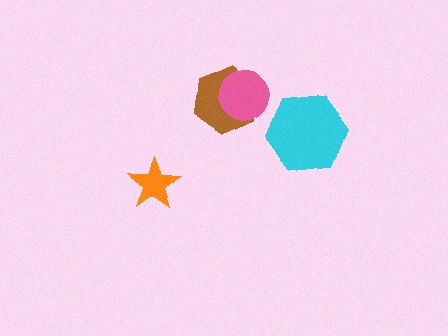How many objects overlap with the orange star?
0 objects overlap with the orange star.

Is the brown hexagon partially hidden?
Yes, it is partially covered by another shape.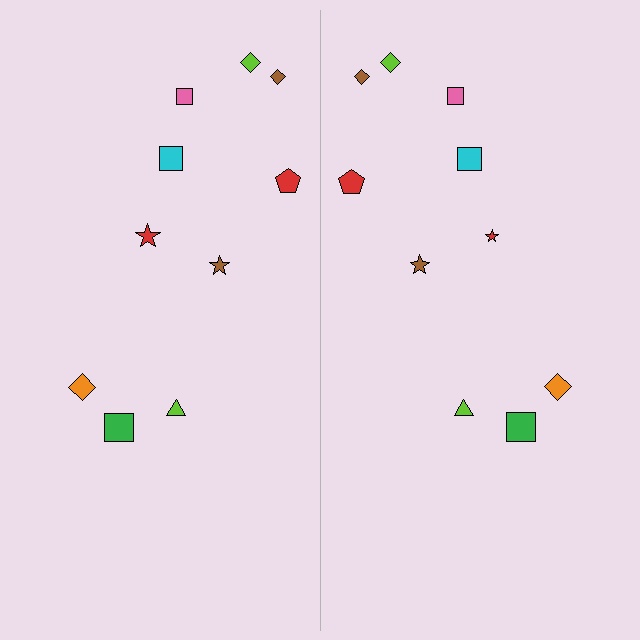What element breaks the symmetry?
The red star on the right side has a different size than its mirror counterpart.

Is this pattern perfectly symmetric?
No, the pattern is not perfectly symmetric. The red star on the right side has a different size than its mirror counterpart.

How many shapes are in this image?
There are 20 shapes in this image.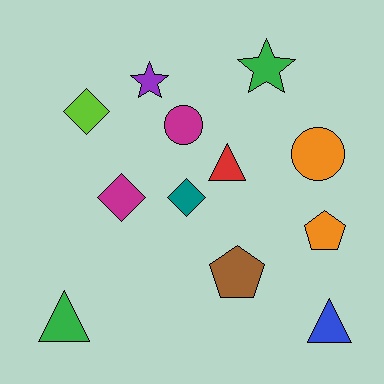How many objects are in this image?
There are 12 objects.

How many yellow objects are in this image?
There are no yellow objects.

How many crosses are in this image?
There are no crosses.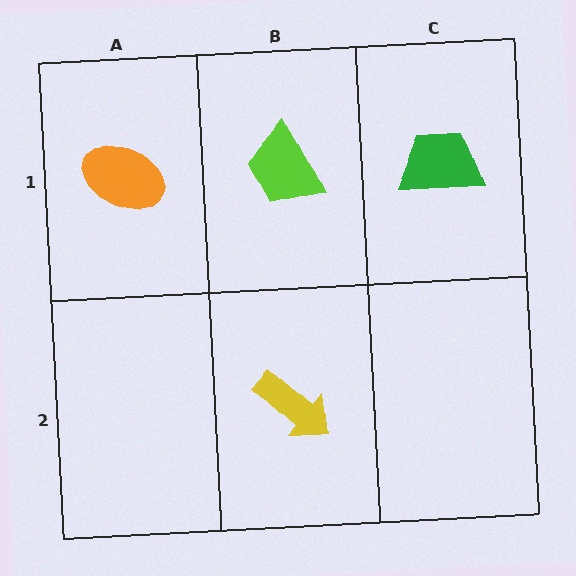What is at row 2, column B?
A yellow arrow.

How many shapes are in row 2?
1 shape.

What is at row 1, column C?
A green trapezoid.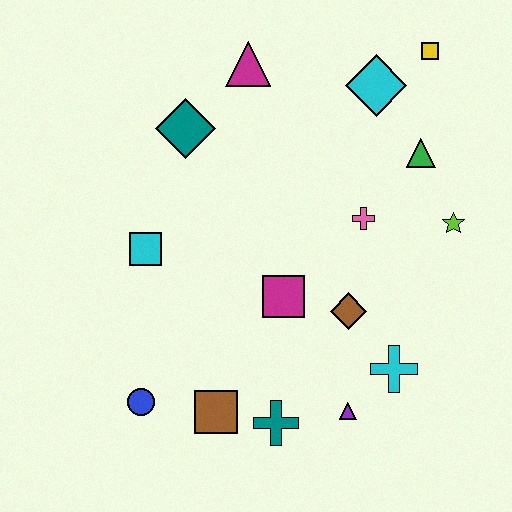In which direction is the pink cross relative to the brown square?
The pink cross is above the brown square.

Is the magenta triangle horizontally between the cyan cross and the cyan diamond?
No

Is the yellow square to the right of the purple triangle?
Yes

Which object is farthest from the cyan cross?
The magenta triangle is farthest from the cyan cross.